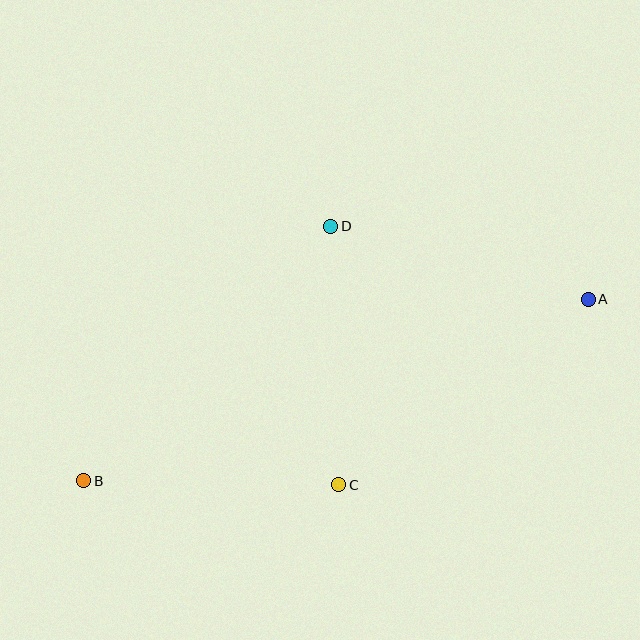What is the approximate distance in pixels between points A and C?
The distance between A and C is approximately 311 pixels.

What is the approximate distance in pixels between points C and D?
The distance between C and D is approximately 258 pixels.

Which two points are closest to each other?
Points B and C are closest to each other.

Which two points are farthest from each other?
Points A and B are farthest from each other.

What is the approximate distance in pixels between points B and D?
The distance between B and D is approximately 355 pixels.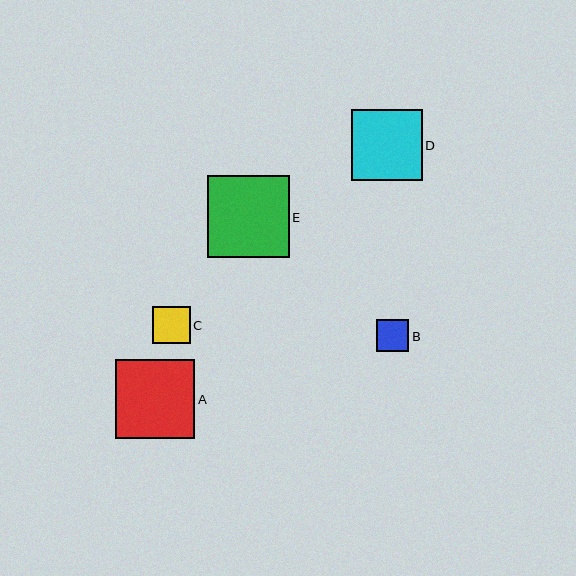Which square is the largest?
Square E is the largest with a size of approximately 82 pixels.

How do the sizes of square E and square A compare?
Square E and square A are approximately the same size.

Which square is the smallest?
Square B is the smallest with a size of approximately 32 pixels.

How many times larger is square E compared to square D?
Square E is approximately 1.2 times the size of square D.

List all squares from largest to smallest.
From largest to smallest: E, A, D, C, B.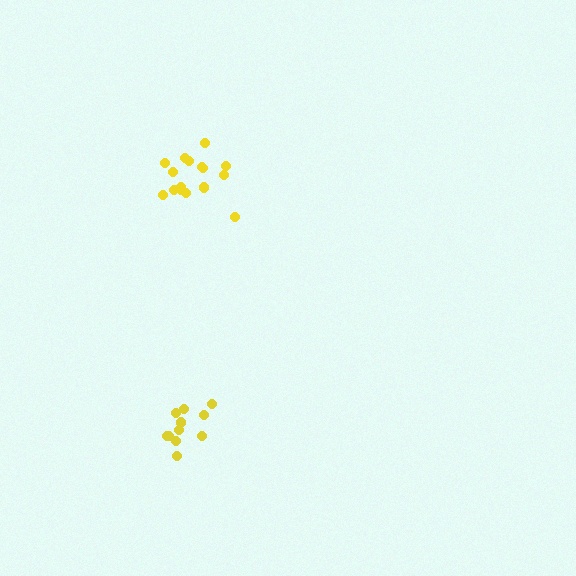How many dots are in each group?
Group 1: 11 dots, Group 2: 16 dots (27 total).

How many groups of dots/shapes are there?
There are 2 groups.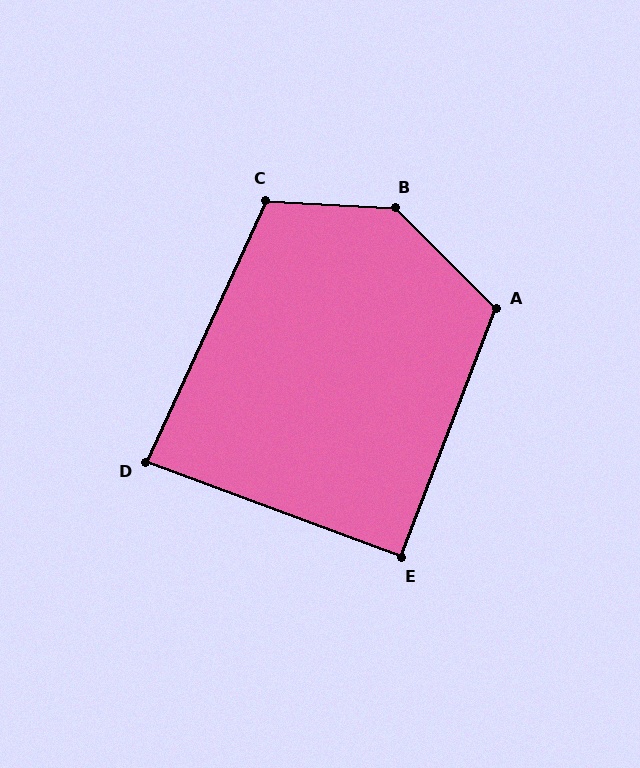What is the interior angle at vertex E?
Approximately 90 degrees (approximately right).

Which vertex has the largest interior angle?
B, at approximately 138 degrees.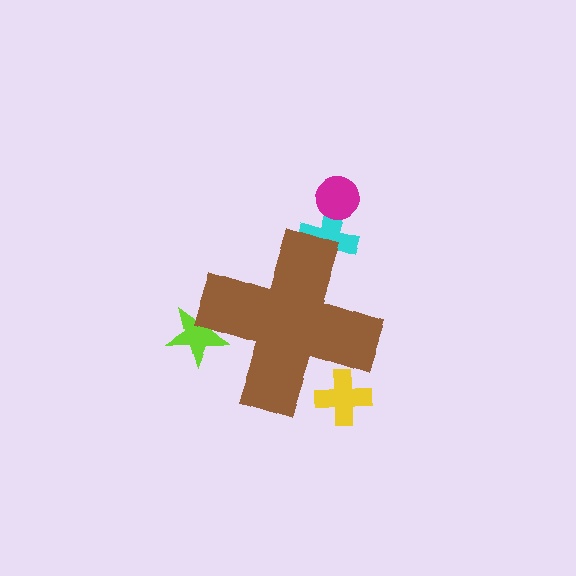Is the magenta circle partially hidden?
No, the magenta circle is fully visible.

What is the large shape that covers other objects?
A brown cross.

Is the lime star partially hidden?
Yes, the lime star is partially hidden behind the brown cross.